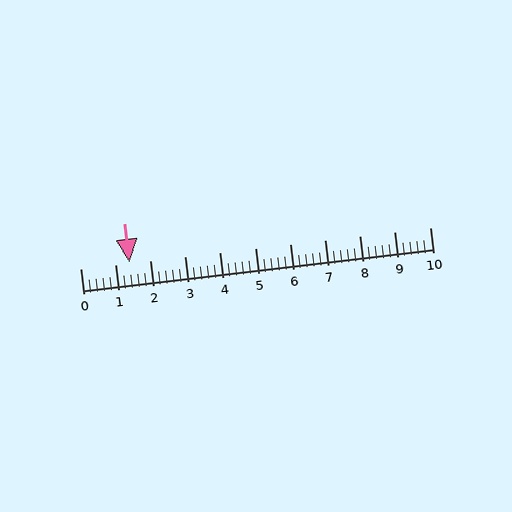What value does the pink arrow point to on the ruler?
The pink arrow points to approximately 1.4.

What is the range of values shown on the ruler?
The ruler shows values from 0 to 10.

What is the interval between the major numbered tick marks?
The major tick marks are spaced 1 units apart.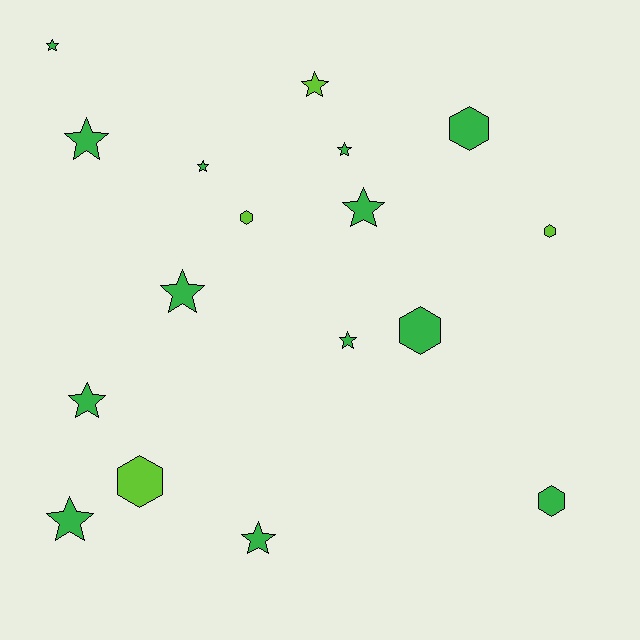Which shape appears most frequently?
Star, with 11 objects.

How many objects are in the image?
There are 17 objects.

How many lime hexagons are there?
There are 3 lime hexagons.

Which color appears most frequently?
Green, with 13 objects.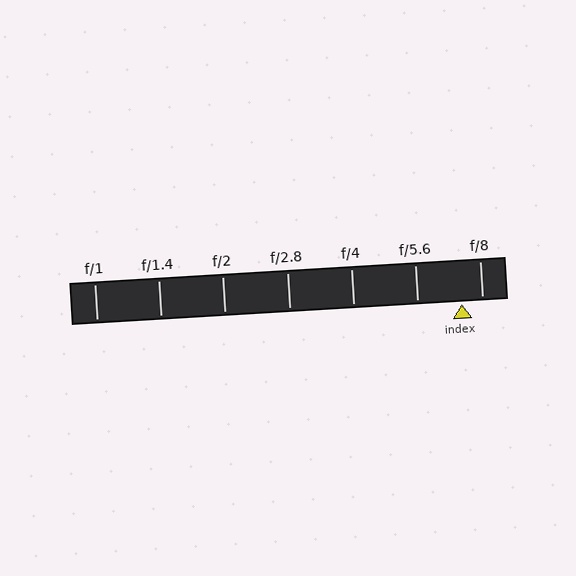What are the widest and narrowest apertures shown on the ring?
The widest aperture shown is f/1 and the narrowest is f/8.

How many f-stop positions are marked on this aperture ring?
There are 7 f-stop positions marked.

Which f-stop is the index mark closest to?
The index mark is closest to f/8.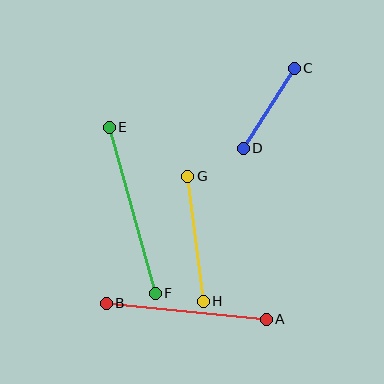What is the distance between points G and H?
The distance is approximately 126 pixels.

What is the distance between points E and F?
The distance is approximately 172 pixels.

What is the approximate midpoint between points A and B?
The midpoint is at approximately (186, 311) pixels.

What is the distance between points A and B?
The distance is approximately 160 pixels.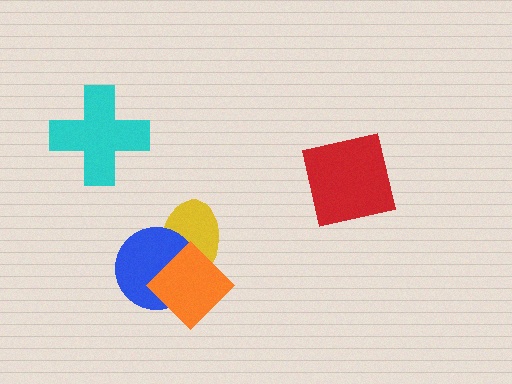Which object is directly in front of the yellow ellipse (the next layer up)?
The blue circle is directly in front of the yellow ellipse.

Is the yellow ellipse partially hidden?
Yes, it is partially covered by another shape.